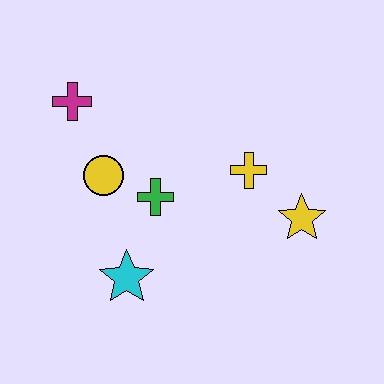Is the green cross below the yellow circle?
Yes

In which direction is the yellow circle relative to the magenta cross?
The yellow circle is below the magenta cross.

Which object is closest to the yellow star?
The yellow cross is closest to the yellow star.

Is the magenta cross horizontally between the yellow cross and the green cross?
No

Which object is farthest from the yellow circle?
The yellow star is farthest from the yellow circle.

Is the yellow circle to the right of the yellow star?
No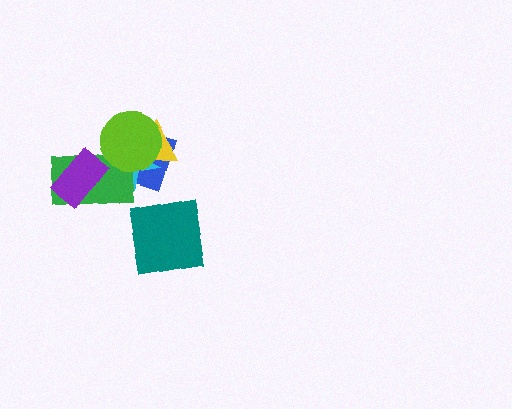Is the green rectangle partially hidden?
Yes, it is partially covered by another shape.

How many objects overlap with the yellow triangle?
3 objects overlap with the yellow triangle.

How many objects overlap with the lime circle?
4 objects overlap with the lime circle.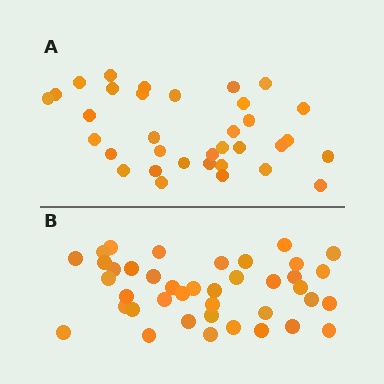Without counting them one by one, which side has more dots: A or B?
Region B (the bottom region) has more dots.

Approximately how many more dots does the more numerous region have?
Region B has about 6 more dots than region A.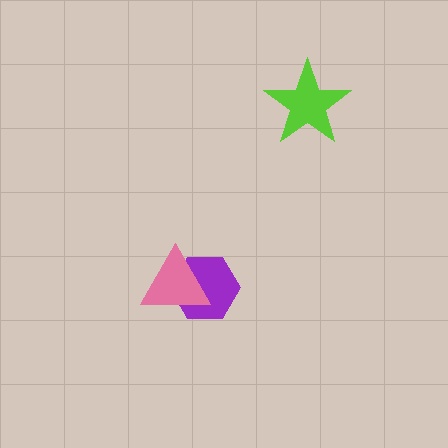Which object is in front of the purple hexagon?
The pink triangle is in front of the purple hexagon.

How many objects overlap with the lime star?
0 objects overlap with the lime star.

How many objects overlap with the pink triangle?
1 object overlaps with the pink triangle.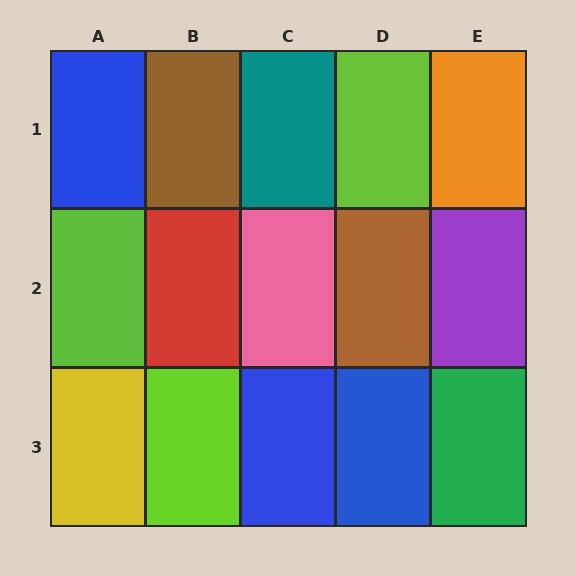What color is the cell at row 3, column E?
Green.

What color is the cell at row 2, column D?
Brown.